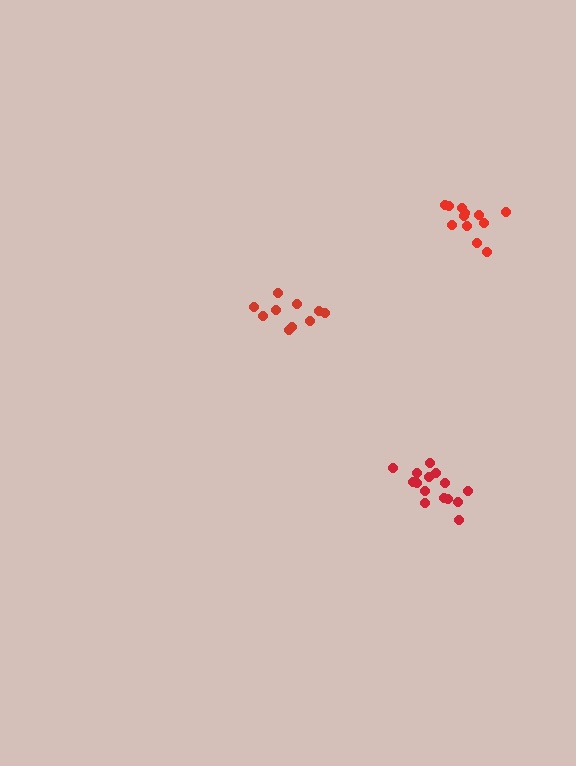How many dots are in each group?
Group 1: 10 dots, Group 2: 12 dots, Group 3: 15 dots (37 total).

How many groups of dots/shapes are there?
There are 3 groups.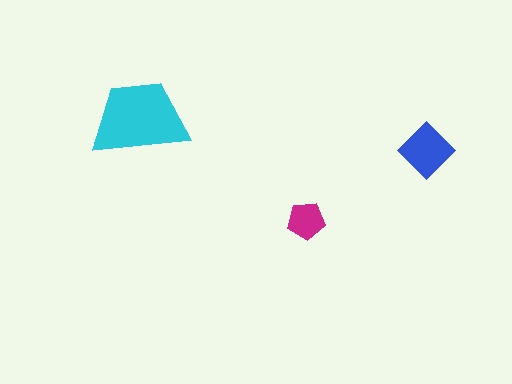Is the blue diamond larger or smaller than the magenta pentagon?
Larger.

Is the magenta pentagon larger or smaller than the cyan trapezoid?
Smaller.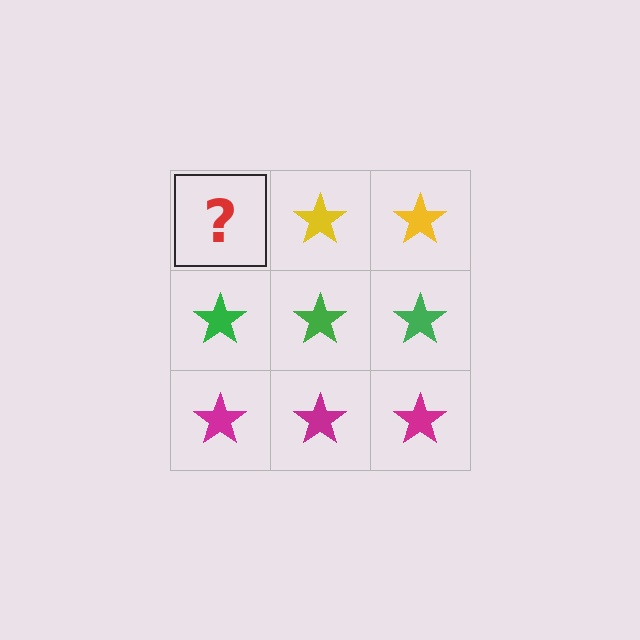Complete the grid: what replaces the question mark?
The question mark should be replaced with a yellow star.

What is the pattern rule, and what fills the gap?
The rule is that each row has a consistent color. The gap should be filled with a yellow star.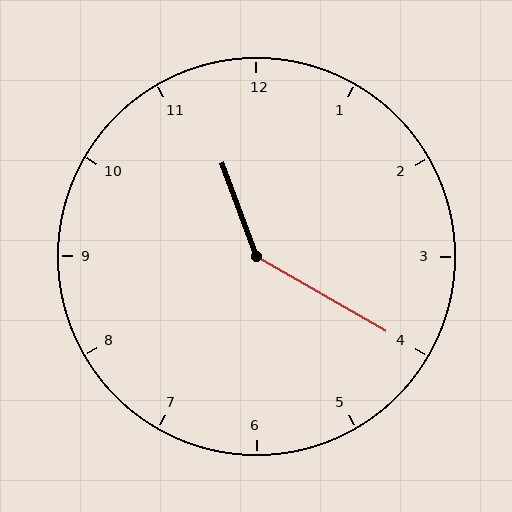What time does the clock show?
11:20.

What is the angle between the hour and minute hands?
Approximately 140 degrees.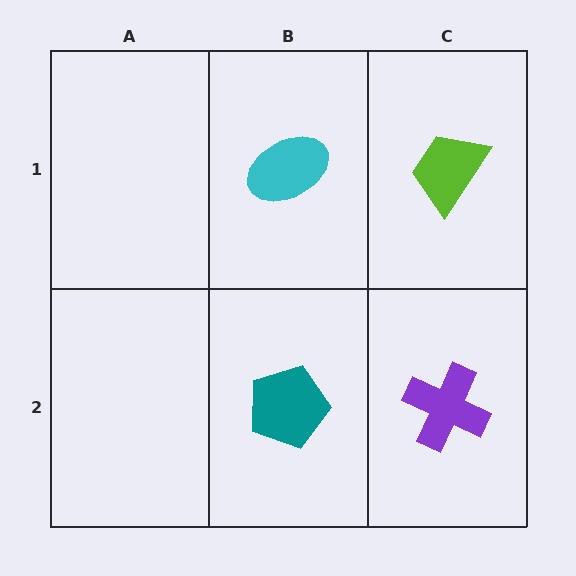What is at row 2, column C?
A purple cross.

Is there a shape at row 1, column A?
No, that cell is empty.